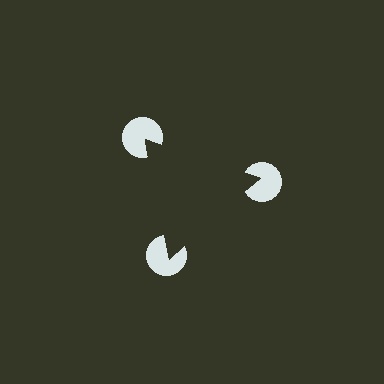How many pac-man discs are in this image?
There are 3 — one at each vertex of the illusory triangle.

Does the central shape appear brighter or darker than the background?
It typically appears slightly darker than the background, even though no actual brightness change is drawn.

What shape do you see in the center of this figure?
An illusory triangle — its edges are inferred from the aligned wedge cuts in the pac-man discs, not physically drawn.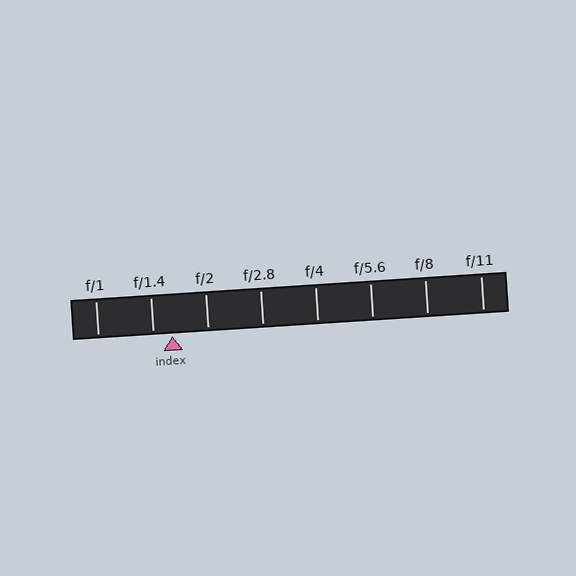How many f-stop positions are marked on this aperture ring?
There are 8 f-stop positions marked.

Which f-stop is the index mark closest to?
The index mark is closest to f/1.4.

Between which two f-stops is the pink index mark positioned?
The index mark is between f/1.4 and f/2.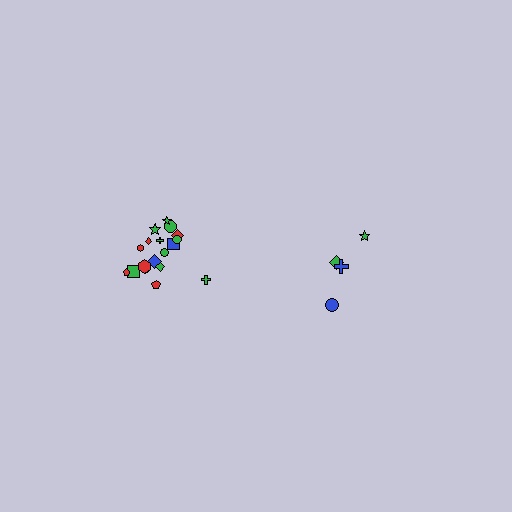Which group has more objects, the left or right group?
The left group.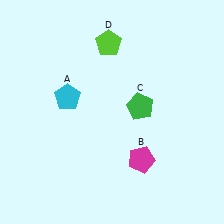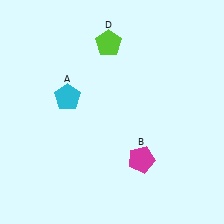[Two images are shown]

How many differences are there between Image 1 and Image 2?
There is 1 difference between the two images.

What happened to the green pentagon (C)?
The green pentagon (C) was removed in Image 2. It was in the top-right area of Image 1.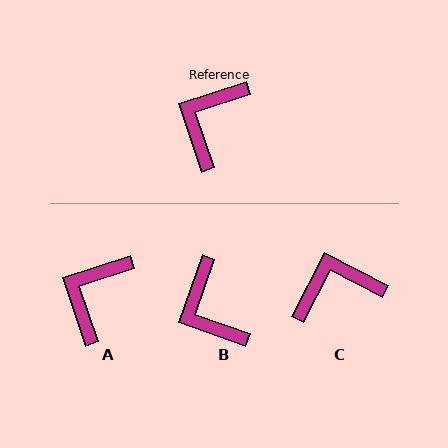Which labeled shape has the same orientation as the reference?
A.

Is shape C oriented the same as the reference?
No, it is off by about 46 degrees.